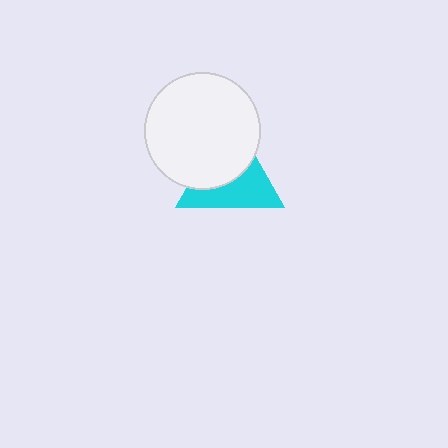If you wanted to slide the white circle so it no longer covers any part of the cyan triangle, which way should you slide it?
Slide it toward the upper-left — that is the most direct way to separate the two shapes.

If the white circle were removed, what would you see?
You would see the complete cyan triangle.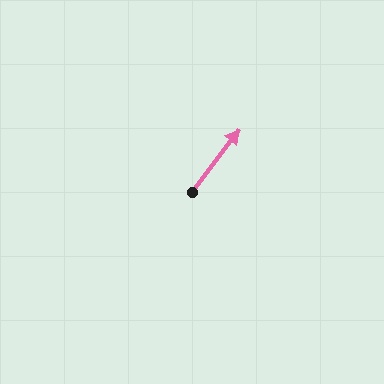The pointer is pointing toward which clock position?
Roughly 1 o'clock.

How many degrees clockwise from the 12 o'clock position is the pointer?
Approximately 37 degrees.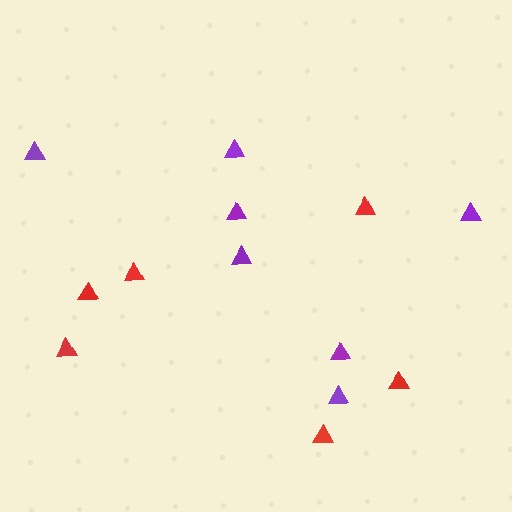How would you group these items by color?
There are 2 groups: one group of red triangles (6) and one group of purple triangles (7).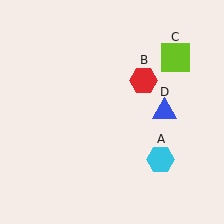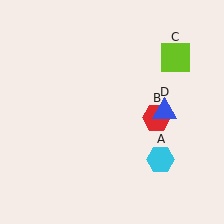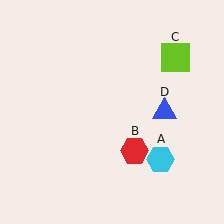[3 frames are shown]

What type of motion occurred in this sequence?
The red hexagon (object B) rotated clockwise around the center of the scene.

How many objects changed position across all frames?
1 object changed position: red hexagon (object B).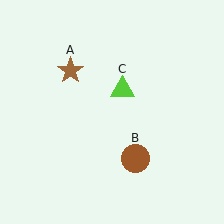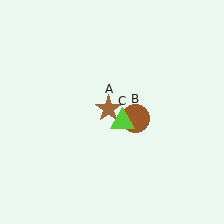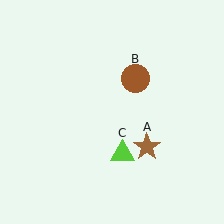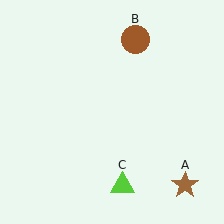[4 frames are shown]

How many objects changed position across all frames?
3 objects changed position: brown star (object A), brown circle (object B), lime triangle (object C).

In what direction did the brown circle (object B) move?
The brown circle (object B) moved up.